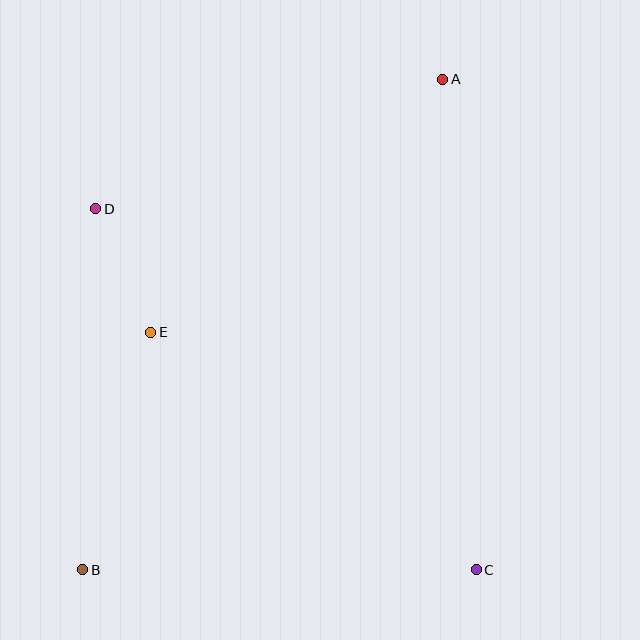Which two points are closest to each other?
Points D and E are closest to each other.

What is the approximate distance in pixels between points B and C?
The distance between B and C is approximately 394 pixels.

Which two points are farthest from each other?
Points A and B are farthest from each other.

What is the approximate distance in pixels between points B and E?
The distance between B and E is approximately 247 pixels.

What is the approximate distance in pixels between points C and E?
The distance between C and E is approximately 403 pixels.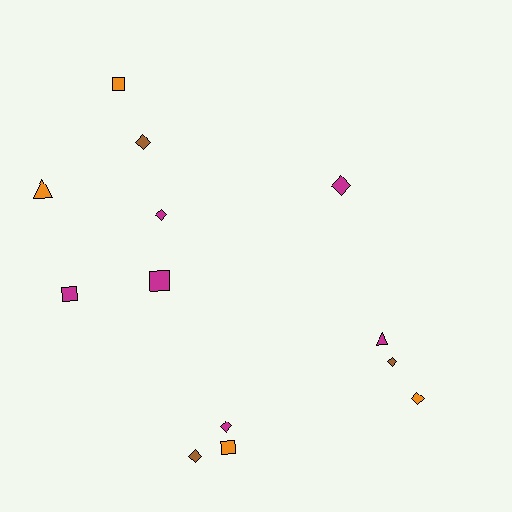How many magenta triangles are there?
There is 1 magenta triangle.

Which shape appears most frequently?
Diamond, with 7 objects.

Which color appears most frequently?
Magenta, with 6 objects.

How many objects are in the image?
There are 13 objects.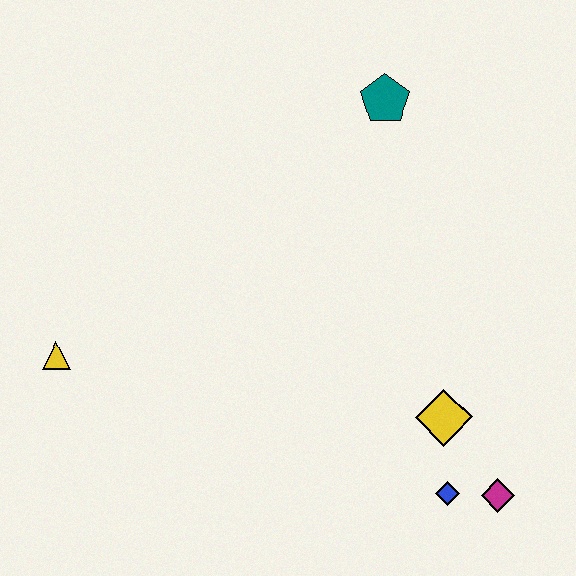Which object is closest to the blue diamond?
The magenta diamond is closest to the blue diamond.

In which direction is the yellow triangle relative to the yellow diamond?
The yellow triangle is to the left of the yellow diamond.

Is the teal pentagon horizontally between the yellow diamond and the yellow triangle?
Yes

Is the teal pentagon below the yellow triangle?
No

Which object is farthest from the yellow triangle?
The magenta diamond is farthest from the yellow triangle.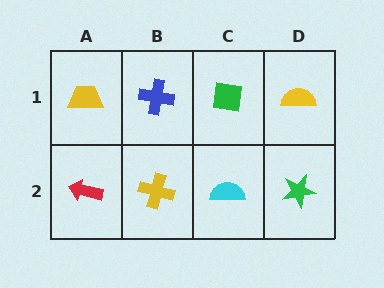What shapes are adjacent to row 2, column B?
A blue cross (row 1, column B), a red arrow (row 2, column A), a cyan semicircle (row 2, column C).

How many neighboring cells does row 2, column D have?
2.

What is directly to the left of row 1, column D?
A green square.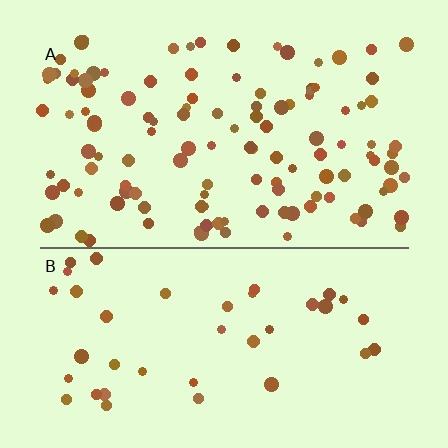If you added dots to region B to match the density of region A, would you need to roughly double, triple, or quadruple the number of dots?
Approximately triple.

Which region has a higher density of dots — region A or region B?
A (the top).